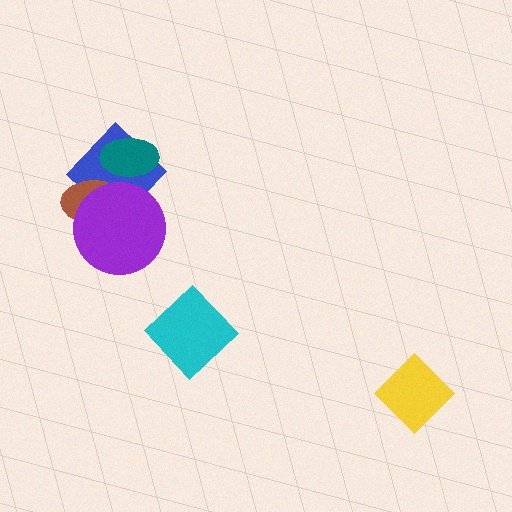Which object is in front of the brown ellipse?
The purple circle is in front of the brown ellipse.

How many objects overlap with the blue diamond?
3 objects overlap with the blue diamond.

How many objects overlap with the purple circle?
2 objects overlap with the purple circle.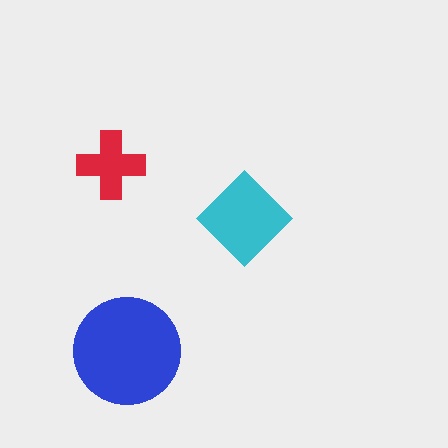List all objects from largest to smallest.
The blue circle, the cyan diamond, the red cross.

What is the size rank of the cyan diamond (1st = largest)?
2nd.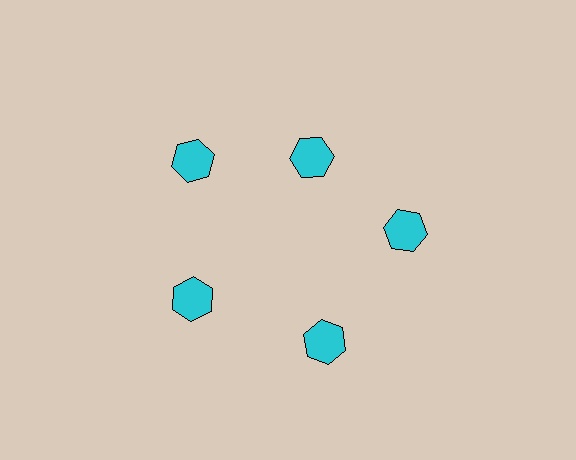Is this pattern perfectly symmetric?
No. The 5 cyan hexagons are arranged in a ring, but one element near the 1 o'clock position is pulled inward toward the center, breaking the 5-fold rotational symmetry.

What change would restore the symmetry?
The symmetry would be restored by moving it outward, back onto the ring so that all 5 hexagons sit at equal angles and equal distance from the center.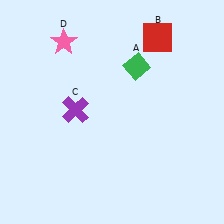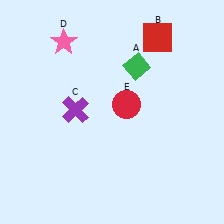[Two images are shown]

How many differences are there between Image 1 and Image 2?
There is 1 difference between the two images.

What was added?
A red circle (E) was added in Image 2.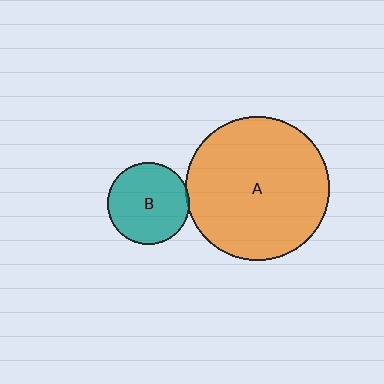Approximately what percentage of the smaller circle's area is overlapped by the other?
Approximately 5%.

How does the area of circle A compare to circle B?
Approximately 3.1 times.